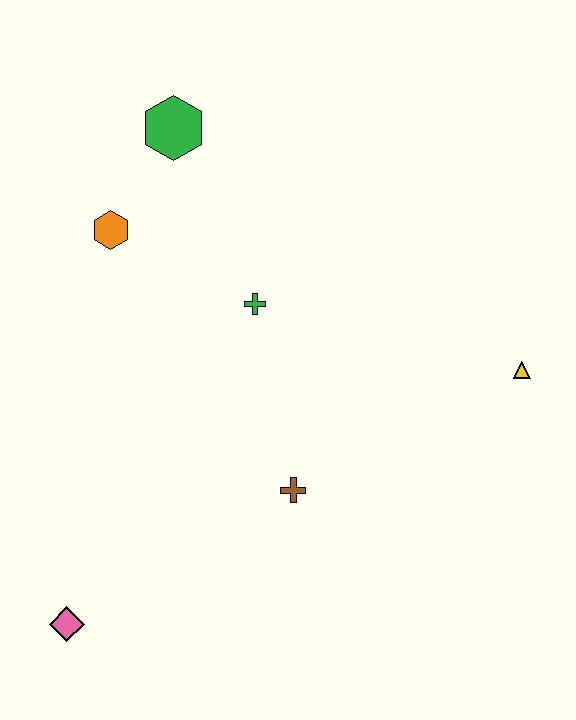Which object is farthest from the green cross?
The pink diamond is farthest from the green cross.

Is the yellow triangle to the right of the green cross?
Yes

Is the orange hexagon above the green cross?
Yes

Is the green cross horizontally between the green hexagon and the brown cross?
Yes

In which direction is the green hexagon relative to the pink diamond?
The green hexagon is above the pink diamond.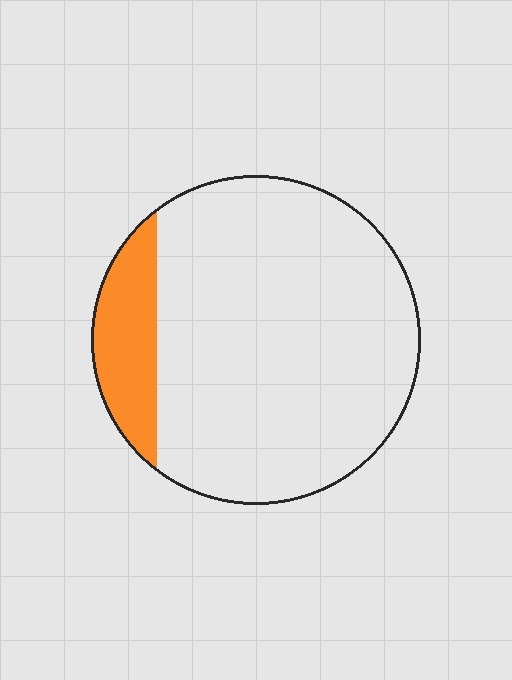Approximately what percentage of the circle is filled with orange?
Approximately 15%.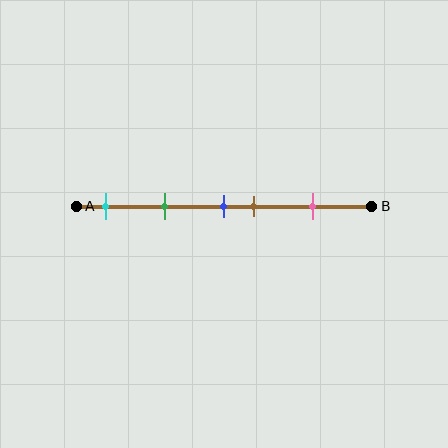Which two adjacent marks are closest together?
The blue and brown marks are the closest adjacent pair.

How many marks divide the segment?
There are 5 marks dividing the segment.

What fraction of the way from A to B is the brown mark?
The brown mark is approximately 60% (0.6) of the way from A to B.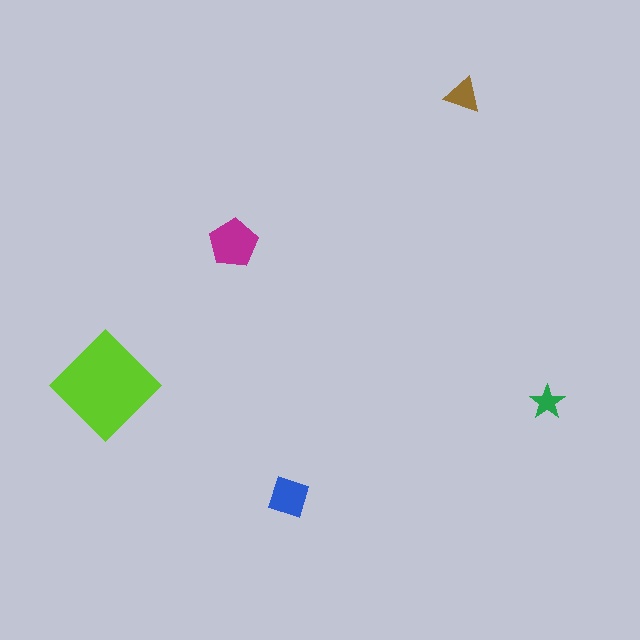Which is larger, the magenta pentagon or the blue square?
The magenta pentagon.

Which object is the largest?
The lime diamond.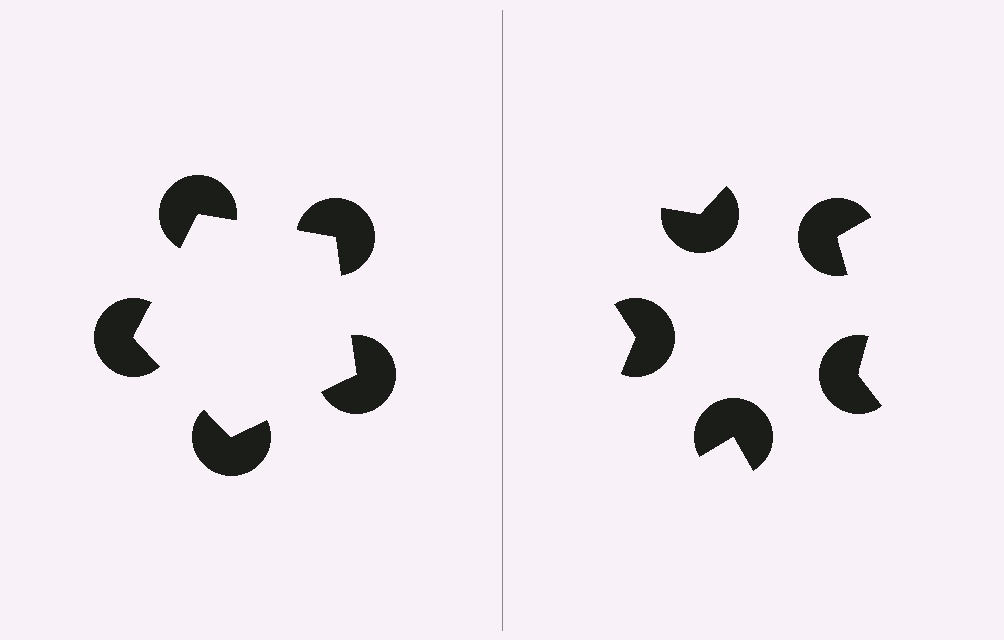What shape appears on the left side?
An illusory pentagon.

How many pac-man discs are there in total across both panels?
10 — 5 on each side.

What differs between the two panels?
The pac-man discs are positioned identically on both sides; only the wedge orientations differ. On the left they align to a pentagon; on the right they are misaligned.